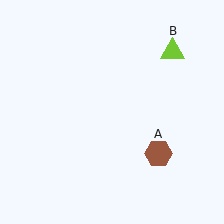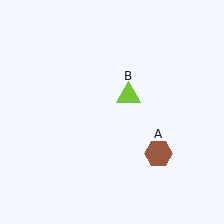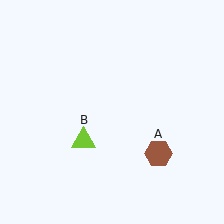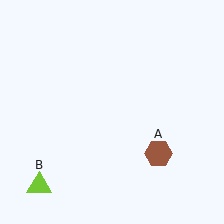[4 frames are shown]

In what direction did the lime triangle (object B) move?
The lime triangle (object B) moved down and to the left.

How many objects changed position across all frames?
1 object changed position: lime triangle (object B).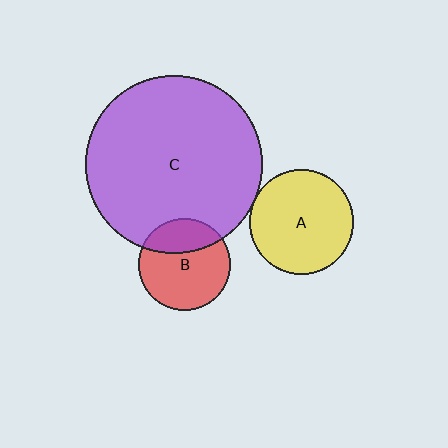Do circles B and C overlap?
Yes.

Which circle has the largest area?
Circle C (purple).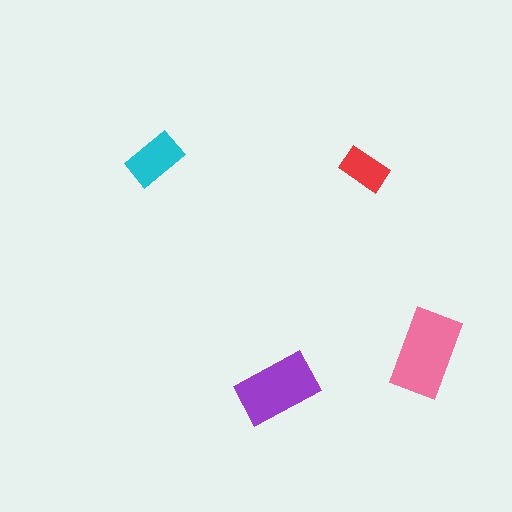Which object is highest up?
The cyan rectangle is topmost.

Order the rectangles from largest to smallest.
the pink one, the purple one, the cyan one, the red one.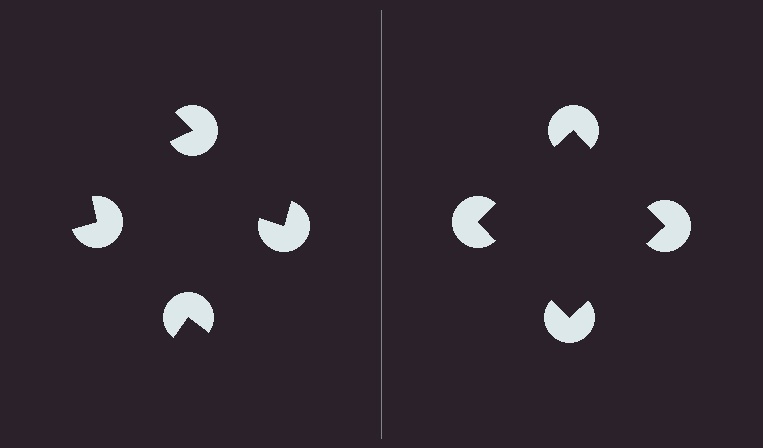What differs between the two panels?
The pac-man discs are positioned identically on both sides; only the wedge orientations differ. On the right they align to a square; on the left they are misaligned.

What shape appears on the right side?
An illusory square.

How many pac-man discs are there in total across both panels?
8 — 4 on each side.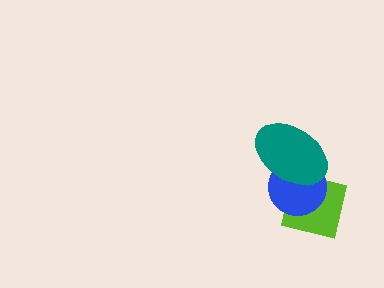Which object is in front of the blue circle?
The teal ellipse is in front of the blue circle.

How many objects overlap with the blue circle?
2 objects overlap with the blue circle.